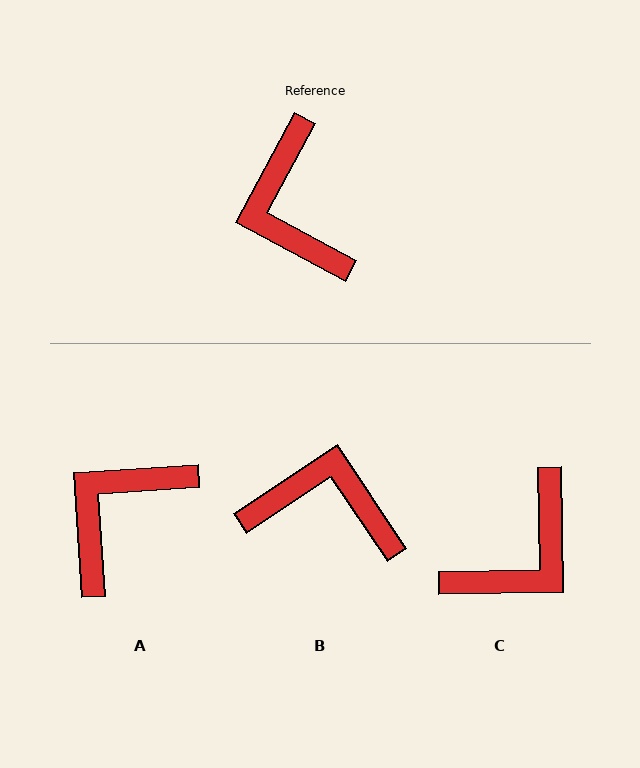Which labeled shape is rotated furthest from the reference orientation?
C, about 119 degrees away.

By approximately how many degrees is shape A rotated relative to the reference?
Approximately 58 degrees clockwise.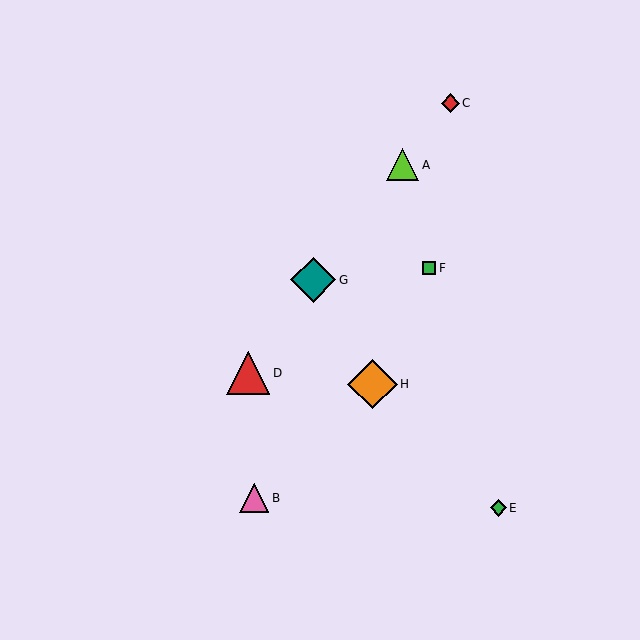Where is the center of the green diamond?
The center of the green diamond is at (498, 508).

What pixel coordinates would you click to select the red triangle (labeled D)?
Click at (248, 373) to select the red triangle D.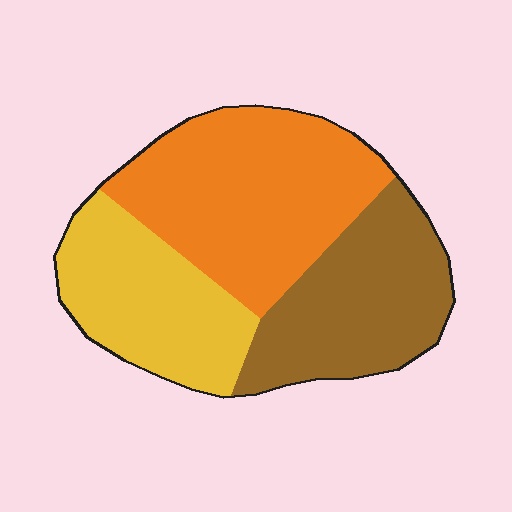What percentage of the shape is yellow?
Yellow covers around 30% of the shape.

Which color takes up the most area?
Orange, at roughly 40%.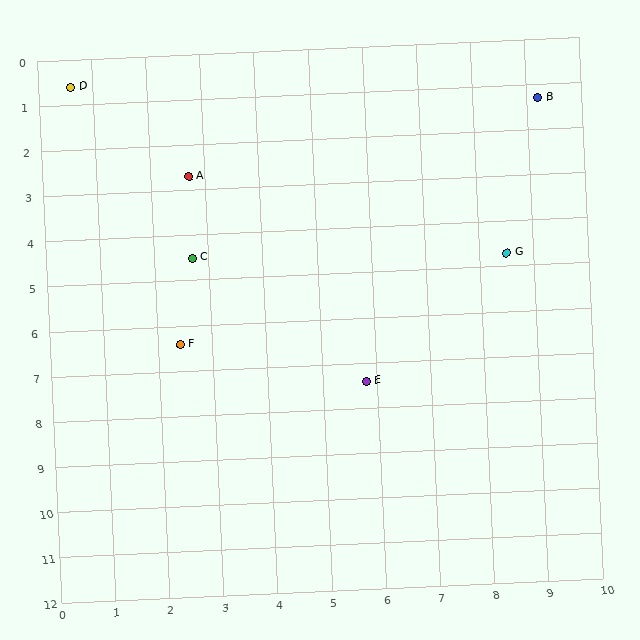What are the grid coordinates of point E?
Point E is at approximately (5.8, 7.4).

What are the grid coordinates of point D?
Point D is at approximately (0.6, 0.6).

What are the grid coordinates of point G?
Point G is at approximately (8.5, 4.7).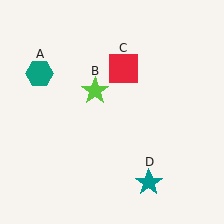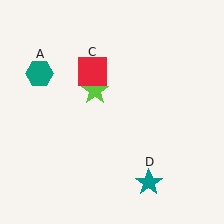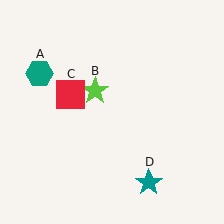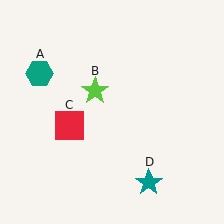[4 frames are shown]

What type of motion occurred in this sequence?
The red square (object C) rotated counterclockwise around the center of the scene.